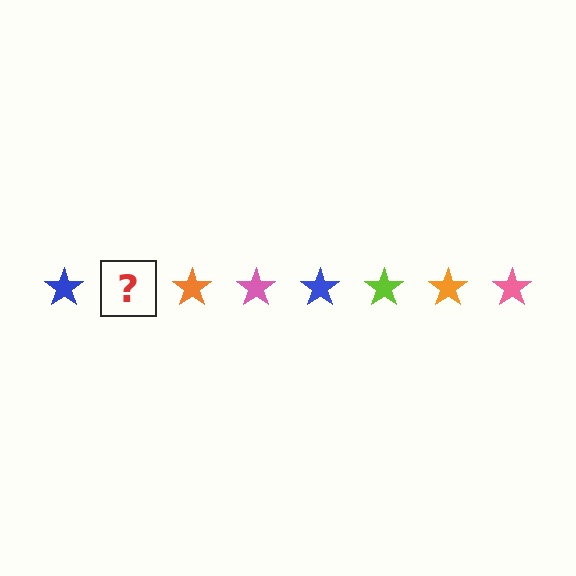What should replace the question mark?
The question mark should be replaced with a lime star.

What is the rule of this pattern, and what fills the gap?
The rule is that the pattern cycles through blue, lime, orange, pink stars. The gap should be filled with a lime star.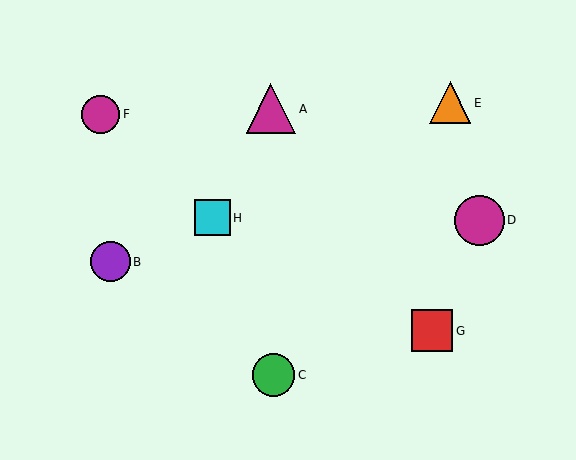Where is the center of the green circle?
The center of the green circle is at (273, 375).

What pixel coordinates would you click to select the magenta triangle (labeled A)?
Click at (271, 109) to select the magenta triangle A.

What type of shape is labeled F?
Shape F is a magenta circle.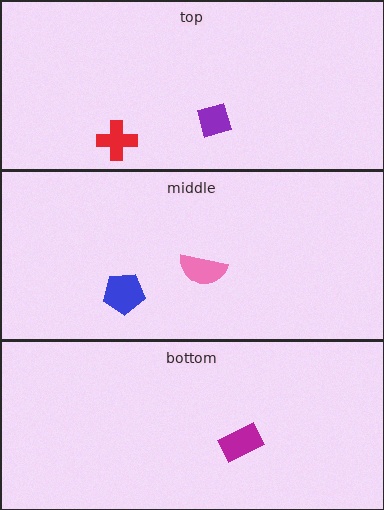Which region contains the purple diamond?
The top region.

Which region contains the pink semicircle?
The middle region.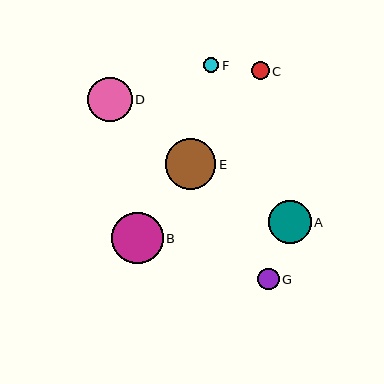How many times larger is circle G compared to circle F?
Circle G is approximately 1.4 times the size of circle F.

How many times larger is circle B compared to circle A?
Circle B is approximately 1.2 times the size of circle A.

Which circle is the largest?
Circle B is the largest with a size of approximately 52 pixels.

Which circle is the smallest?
Circle F is the smallest with a size of approximately 15 pixels.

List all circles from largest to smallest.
From largest to smallest: B, E, D, A, G, C, F.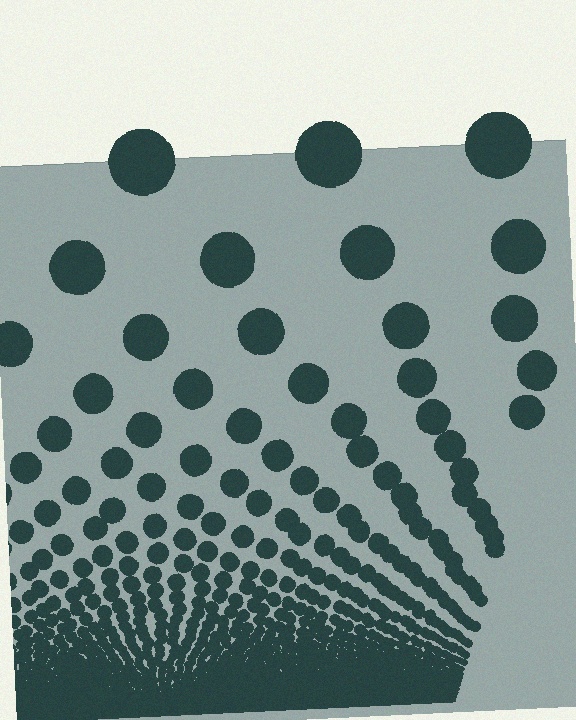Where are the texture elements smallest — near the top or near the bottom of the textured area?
Near the bottom.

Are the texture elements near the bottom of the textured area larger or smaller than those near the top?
Smaller. The gradient is inverted — elements near the bottom are smaller and denser.